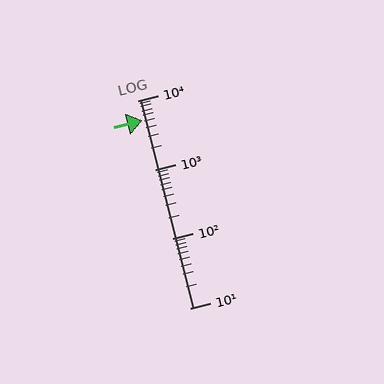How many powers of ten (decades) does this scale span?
The scale spans 3 decades, from 10 to 10000.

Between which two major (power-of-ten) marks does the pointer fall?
The pointer is between 1000 and 10000.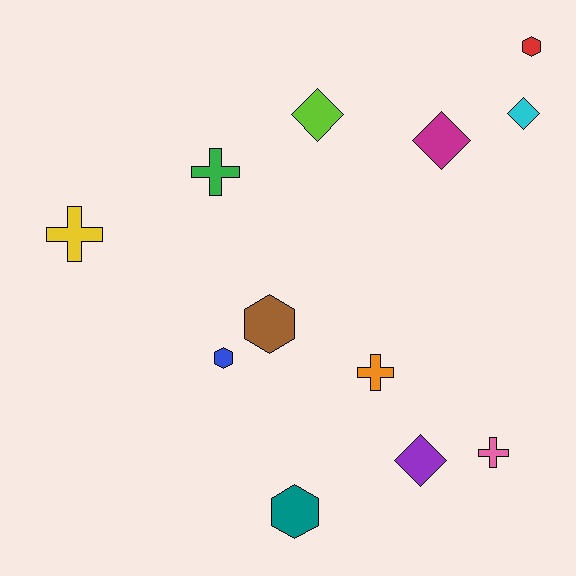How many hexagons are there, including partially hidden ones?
There are 4 hexagons.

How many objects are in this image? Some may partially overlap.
There are 12 objects.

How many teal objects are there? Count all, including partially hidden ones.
There is 1 teal object.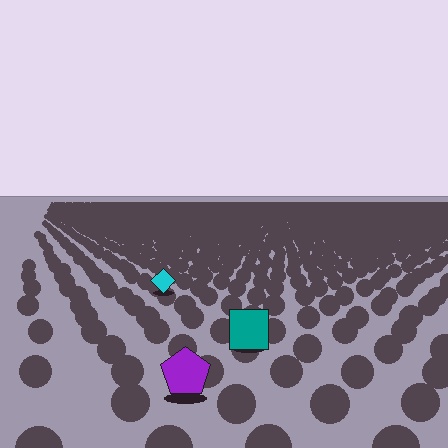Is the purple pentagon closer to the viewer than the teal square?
Yes. The purple pentagon is closer — you can tell from the texture gradient: the ground texture is coarser near it.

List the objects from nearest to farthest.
From nearest to farthest: the purple pentagon, the teal square, the cyan diamond.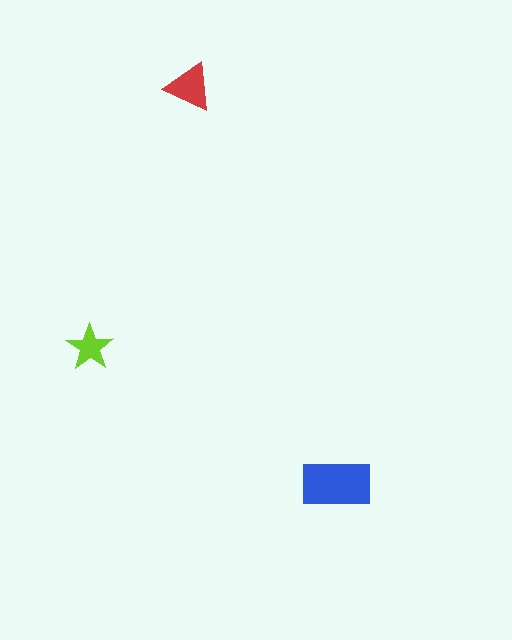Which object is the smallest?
The lime star.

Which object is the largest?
The blue rectangle.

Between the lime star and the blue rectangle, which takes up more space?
The blue rectangle.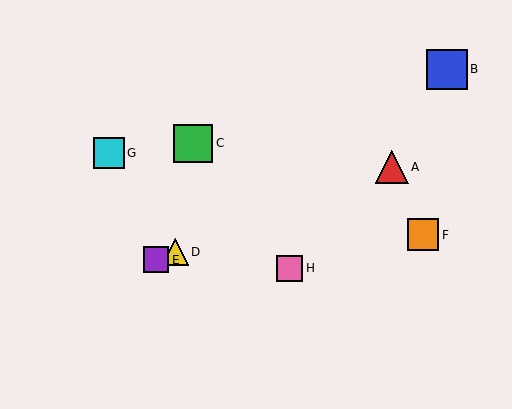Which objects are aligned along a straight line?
Objects A, D, E are aligned along a straight line.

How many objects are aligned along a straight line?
3 objects (A, D, E) are aligned along a straight line.